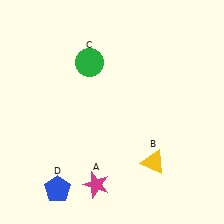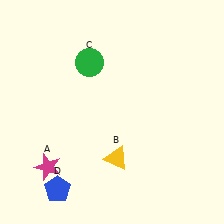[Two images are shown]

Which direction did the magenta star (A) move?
The magenta star (A) moved left.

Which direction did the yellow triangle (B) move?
The yellow triangle (B) moved left.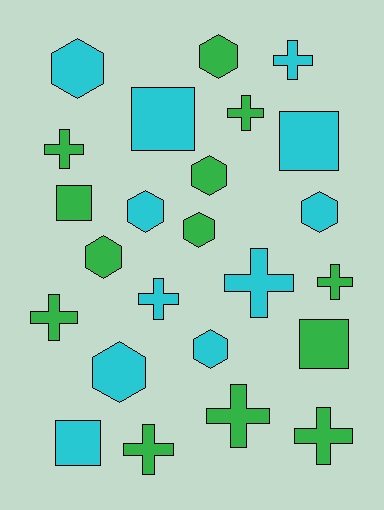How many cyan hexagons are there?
There are 5 cyan hexagons.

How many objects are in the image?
There are 24 objects.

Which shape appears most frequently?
Cross, with 10 objects.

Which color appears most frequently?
Green, with 13 objects.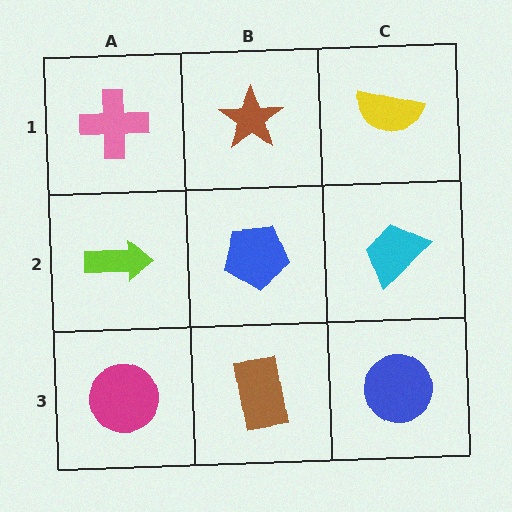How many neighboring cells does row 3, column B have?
3.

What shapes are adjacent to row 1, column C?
A cyan trapezoid (row 2, column C), a brown star (row 1, column B).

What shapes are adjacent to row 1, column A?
A lime arrow (row 2, column A), a brown star (row 1, column B).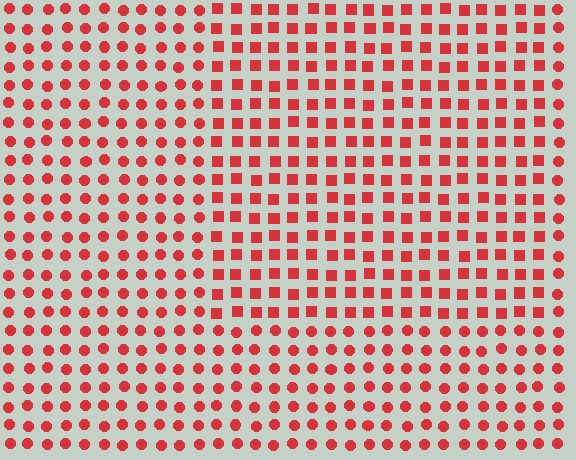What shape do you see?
I see a rectangle.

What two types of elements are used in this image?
The image uses squares inside the rectangle region and circles outside it.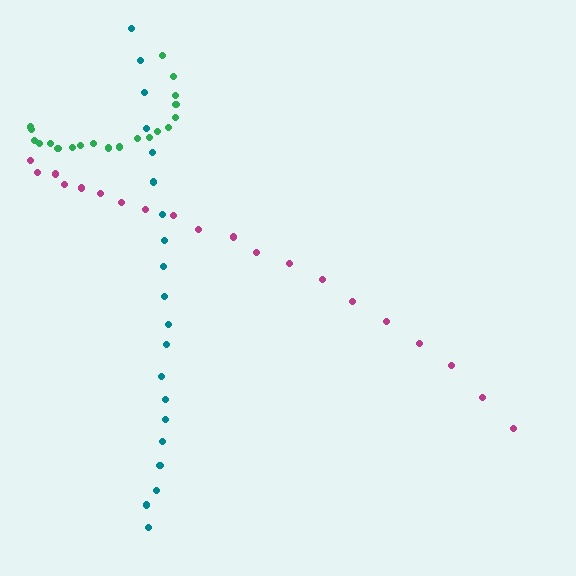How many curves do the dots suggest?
There are 3 distinct paths.